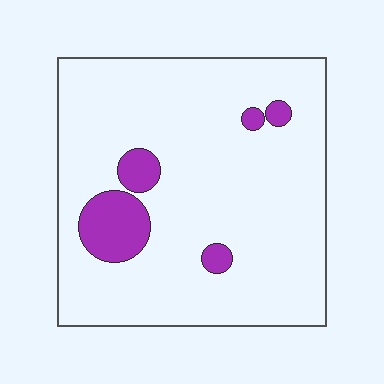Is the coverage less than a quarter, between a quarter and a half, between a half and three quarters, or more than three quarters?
Less than a quarter.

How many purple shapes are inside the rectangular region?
5.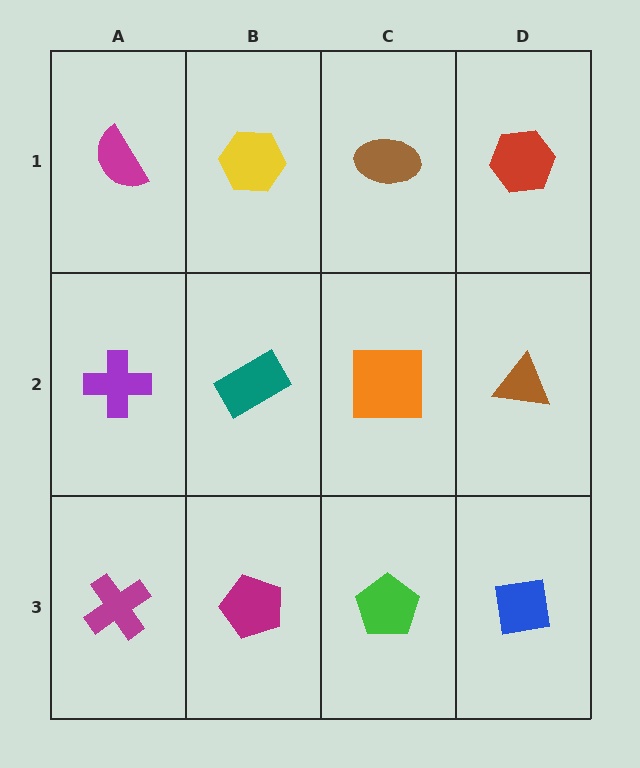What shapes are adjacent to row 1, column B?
A teal rectangle (row 2, column B), a magenta semicircle (row 1, column A), a brown ellipse (row 1, column C).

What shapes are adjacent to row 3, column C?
An orange square (row 2, column C), a magenta pentagon (row 3, column B), a blue square (row 3, column D).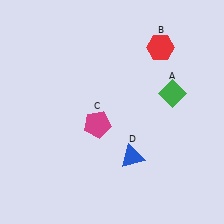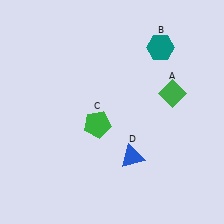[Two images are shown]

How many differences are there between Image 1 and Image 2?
There are 2 differences between the two images.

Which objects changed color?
B changed from red to teal. C changed from magenta to green.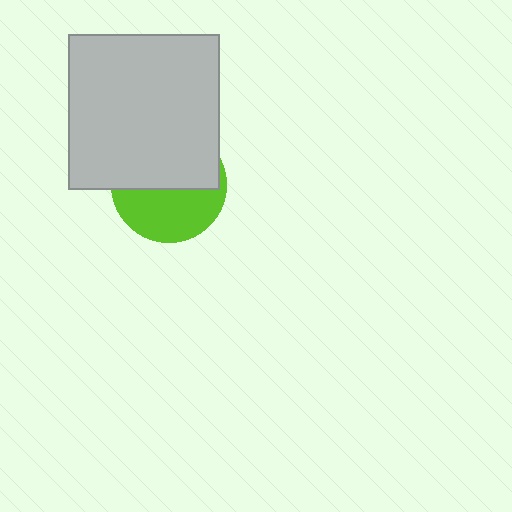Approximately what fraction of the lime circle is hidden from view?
Roughly 53% of the lime circle is hidden behind the light gray rectangle.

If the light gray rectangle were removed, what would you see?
You would see the complete lime circle.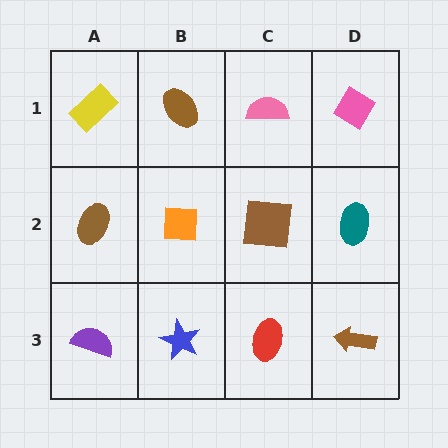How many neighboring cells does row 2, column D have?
3.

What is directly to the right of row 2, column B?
A brown square.